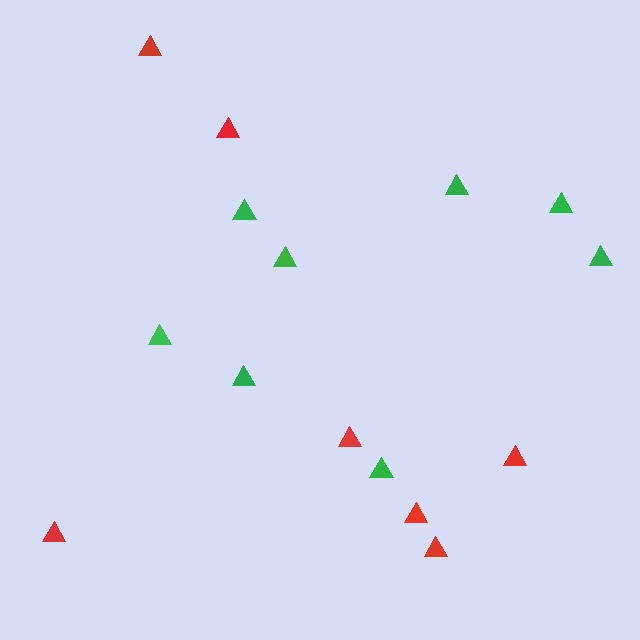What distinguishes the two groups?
There are 2 groups: one group of red triangles (7) and one group of green triangles (8).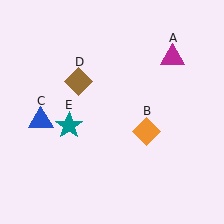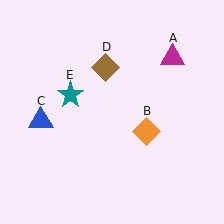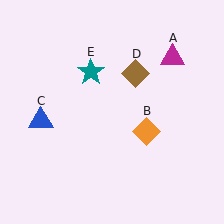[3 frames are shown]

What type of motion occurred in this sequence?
The brown diamond (object D), teal star (object E) rotated clockwise around the center of the scene.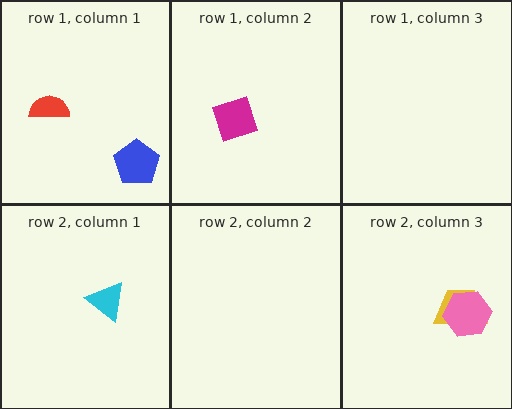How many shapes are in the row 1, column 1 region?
2.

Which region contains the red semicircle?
The row 1, column 1 region.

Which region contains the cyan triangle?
The row 2, column 1 region.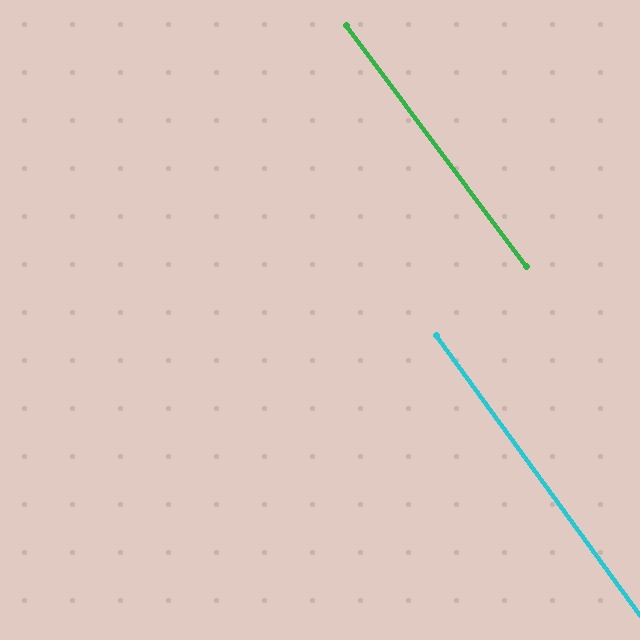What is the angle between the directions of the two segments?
Approximately 1 degree.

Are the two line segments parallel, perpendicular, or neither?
Parallel — their directions differ by only 0.7°.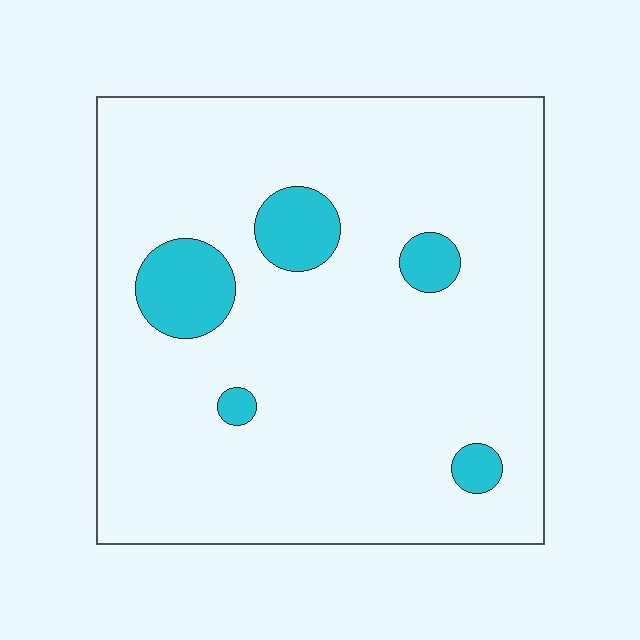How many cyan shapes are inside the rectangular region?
5.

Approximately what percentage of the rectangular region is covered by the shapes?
Approximately 10%.